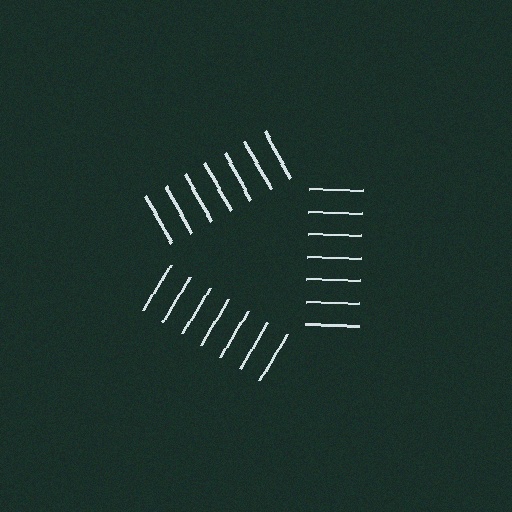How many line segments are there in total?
21 — 7 along each of the 3 edges.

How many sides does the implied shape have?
3 sides — the line-ends trace a triangle.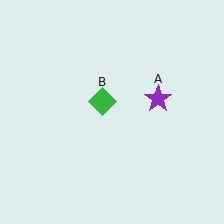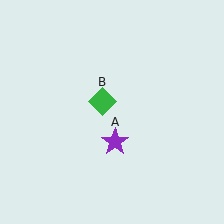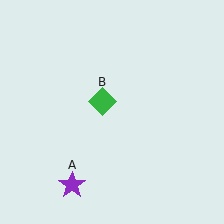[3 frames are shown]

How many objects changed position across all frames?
1 object changed position: purple star (object A).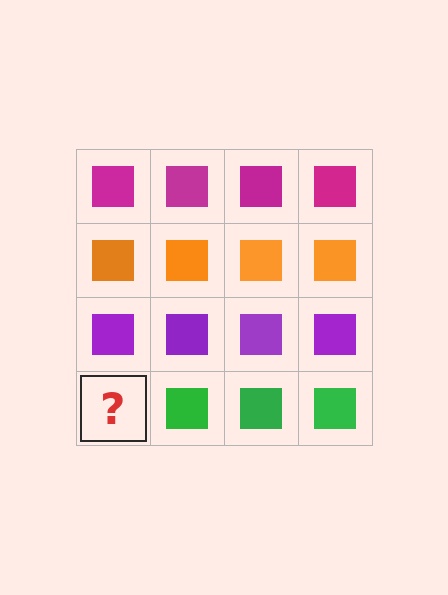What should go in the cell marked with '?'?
The missing cell should contain a green square.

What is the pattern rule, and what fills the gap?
The rule is that each row has a consistent color. The gap should be filled with a green square.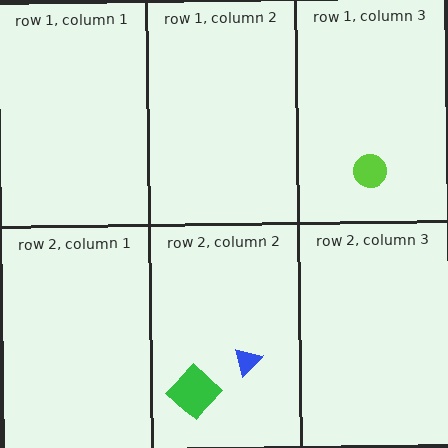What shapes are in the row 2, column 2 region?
The blue triangle, the green diamond.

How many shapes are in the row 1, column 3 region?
1.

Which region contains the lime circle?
The row 1, column 3 region.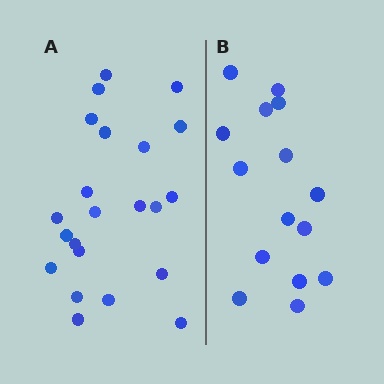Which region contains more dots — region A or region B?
Region A (the left region) has more dots.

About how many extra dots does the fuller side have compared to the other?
Region A has roughly 8 or so more dots than region B.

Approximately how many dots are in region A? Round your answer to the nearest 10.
About 20 dots. (The exact count is 22, which rounds to 20.)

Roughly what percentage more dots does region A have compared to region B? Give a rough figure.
About 45% more.